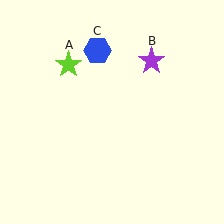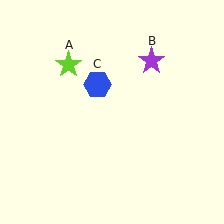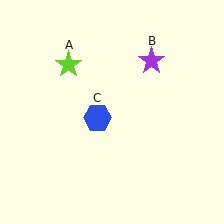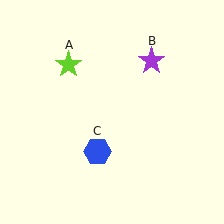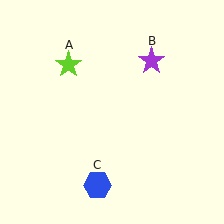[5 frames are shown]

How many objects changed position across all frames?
1 object changed position: blue hexagon (object C).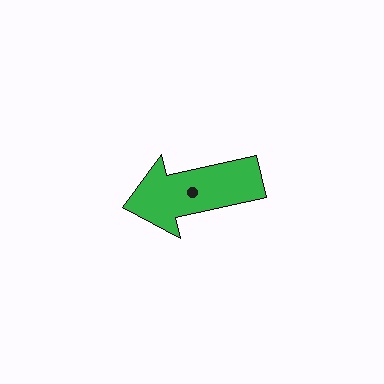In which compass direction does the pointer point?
West.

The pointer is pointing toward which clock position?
Roughly 9 o'clock.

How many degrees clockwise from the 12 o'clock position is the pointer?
Approximately 257 degrees.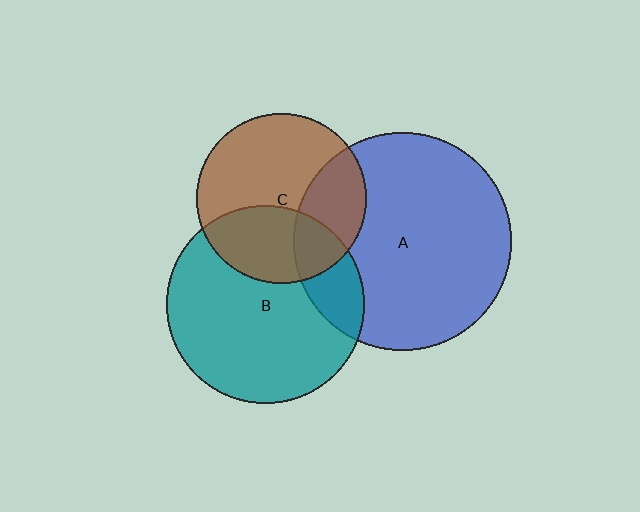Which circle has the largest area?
Circle A (blue).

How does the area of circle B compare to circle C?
Approximately 1.3 times.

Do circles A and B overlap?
Yes.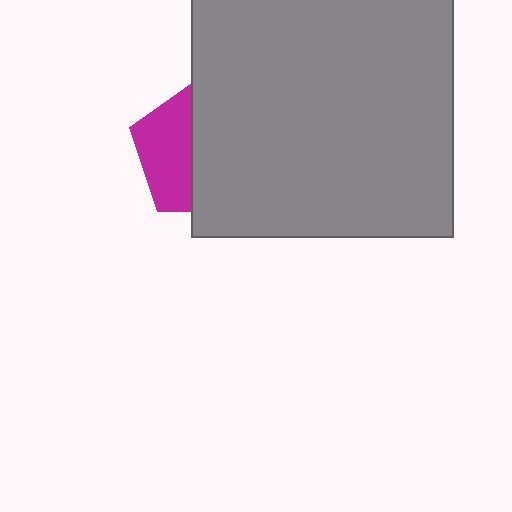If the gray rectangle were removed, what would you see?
You would see the complete magenta pentagon.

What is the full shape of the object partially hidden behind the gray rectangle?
The partially hidden object is a magenta pentagon.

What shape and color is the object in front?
The object in front is a gray rectangle.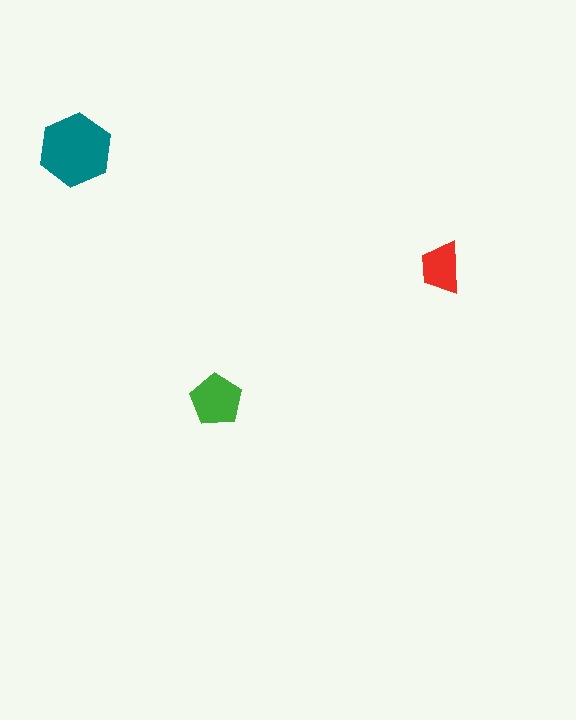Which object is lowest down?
The green pentagon is bottommost.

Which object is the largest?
The teal hexagon.